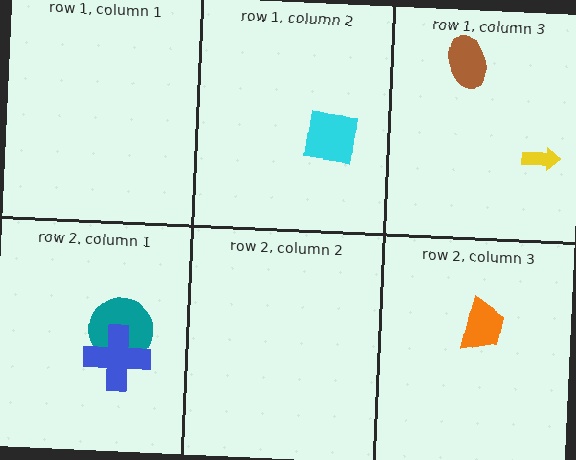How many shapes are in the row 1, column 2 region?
1.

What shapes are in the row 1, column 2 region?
The cyan square.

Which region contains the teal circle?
The row 2, column 1 region.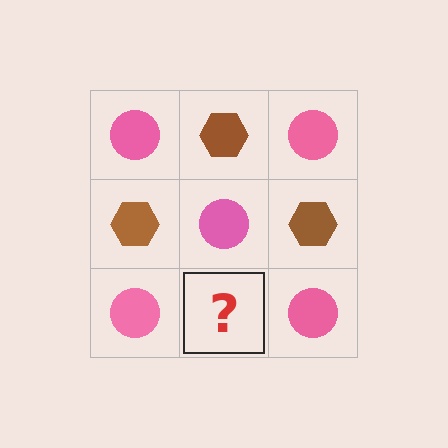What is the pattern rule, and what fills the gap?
The rule is that it alternates pink circle and brown hexagon in a checkerboard pattern. The gap should be filled with a brown hexagon.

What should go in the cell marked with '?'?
The missing cell should contain a brown hexagon.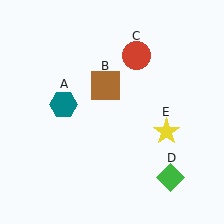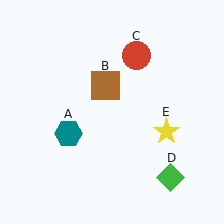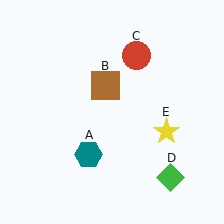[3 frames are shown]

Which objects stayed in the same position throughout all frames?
Brown square (object B) and red circle (object C) and green diamond (object D) and yellow star (object E) remained stationary.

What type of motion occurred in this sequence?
The teal hexagon (object A) rotated counterclockwise around the center of the scene.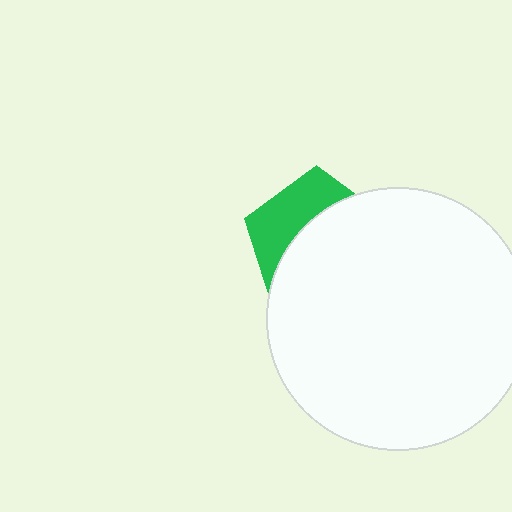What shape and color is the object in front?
The object in front is a white circle.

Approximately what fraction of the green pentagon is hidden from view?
Roughly 64% of the green pentagon is hidden behind the white circle.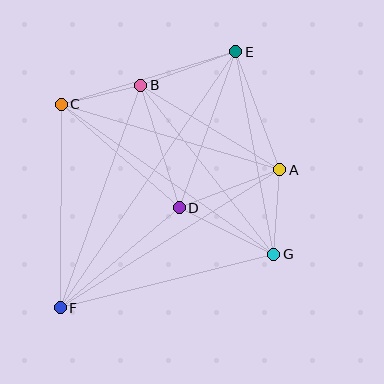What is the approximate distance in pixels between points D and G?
The distance between D and G is approximately 106 pixels.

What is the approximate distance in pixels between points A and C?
The distance between A and C is approximately 228 pixels.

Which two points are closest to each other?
Points B and C are closest to each other.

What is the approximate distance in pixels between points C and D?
The distance between C and D is approximately 156 pixels.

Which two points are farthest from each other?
Points E and F are farthest from each other.